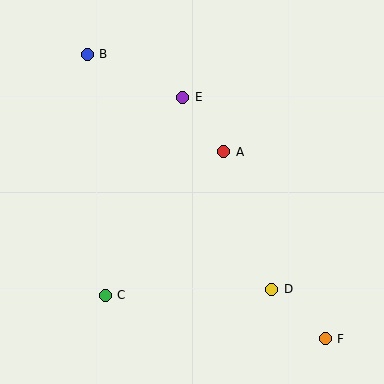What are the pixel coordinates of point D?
Point D is at (272, 289).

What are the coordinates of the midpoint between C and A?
The midpoint between C and A is at (165, 223).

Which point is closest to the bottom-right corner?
Point F is closest to the bottom-right corner.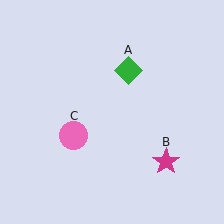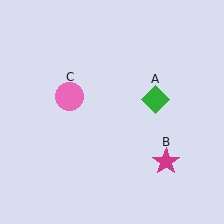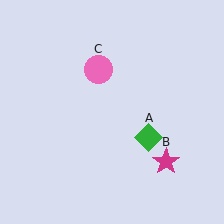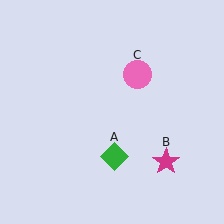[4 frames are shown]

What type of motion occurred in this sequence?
The green diamond (object A), pink circle (object C) rotated clockwise around the center of the scene.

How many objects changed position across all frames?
2 objects changed position: green diamond (object A), pink circle (object C).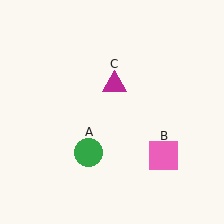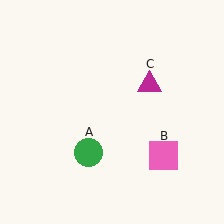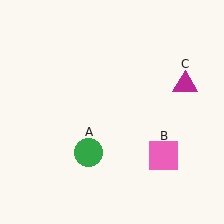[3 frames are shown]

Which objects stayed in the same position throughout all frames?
Green circle (object A) and pink square (object B) remained stationary.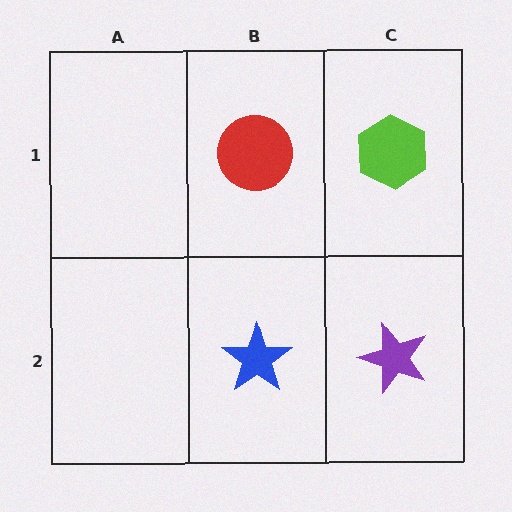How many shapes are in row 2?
2 shapes.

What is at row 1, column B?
A red circle.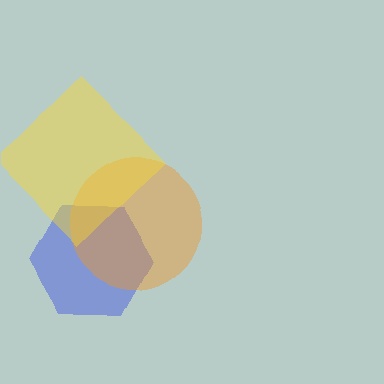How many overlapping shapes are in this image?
There are 3 overlapping shapes in the image.